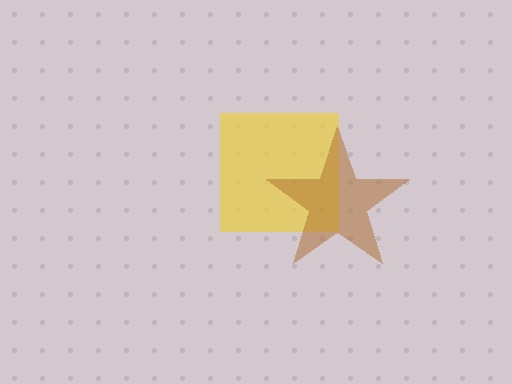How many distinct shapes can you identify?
There are 2 distinct shapes: a yellow square, a brown star.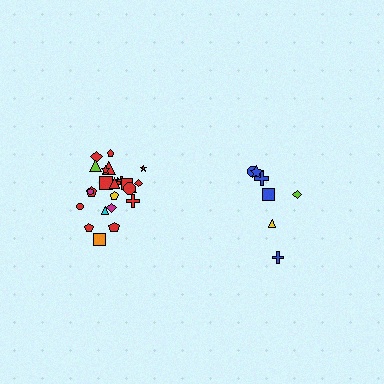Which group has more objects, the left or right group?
The left group.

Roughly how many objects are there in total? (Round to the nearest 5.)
Roughly 30 objects in total.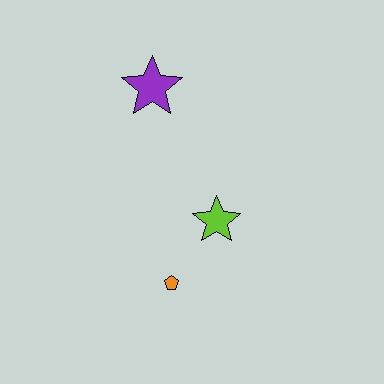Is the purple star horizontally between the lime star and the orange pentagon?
No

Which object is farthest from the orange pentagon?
The purple star is farthest from the orange pentagon.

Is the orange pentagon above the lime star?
No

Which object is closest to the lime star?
The orange pentagon is closest to the lime star.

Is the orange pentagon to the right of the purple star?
Yes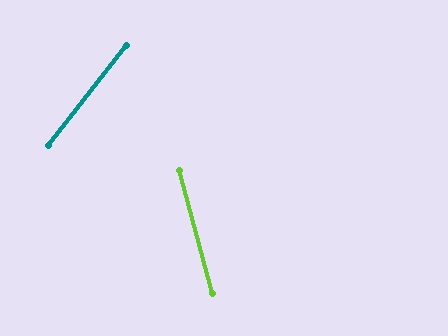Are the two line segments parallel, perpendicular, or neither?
Neither parallel nor perpendicular — they differ by about 53°.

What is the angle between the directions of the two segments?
Approximately 53 degrees.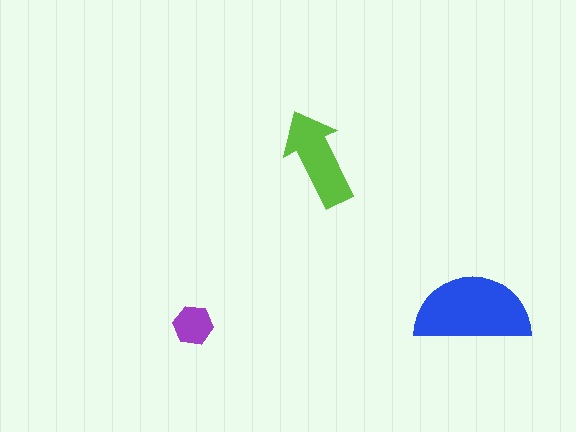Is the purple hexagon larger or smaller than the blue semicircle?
Smaller.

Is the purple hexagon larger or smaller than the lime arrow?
Smaller.